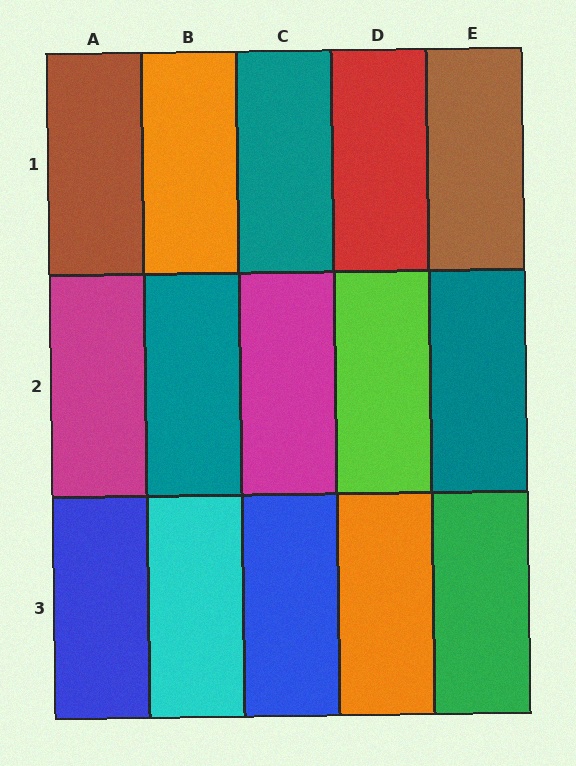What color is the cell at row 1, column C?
Teal.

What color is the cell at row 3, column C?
Blue.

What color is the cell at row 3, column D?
Orange.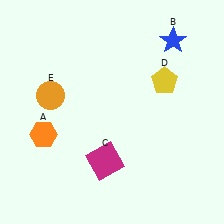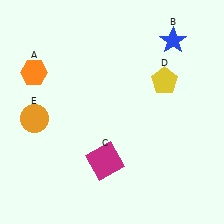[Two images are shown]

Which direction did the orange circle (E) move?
The orange circle (E) moved down.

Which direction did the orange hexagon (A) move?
The orange hexagon (A) moved up.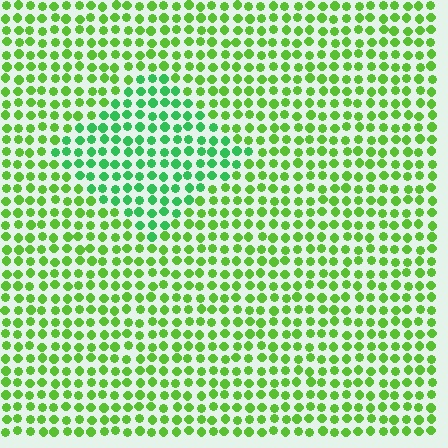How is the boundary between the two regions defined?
The boundary is defined purely by a slight shift in hue (about 32 degrees). Spacing, size, and orientation are identical on both sides.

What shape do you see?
I see a diamond.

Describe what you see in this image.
The image is filled with small lime elements in a uniform arrangement. A diamond-shaped region is visible where the elements are tinted to a slightly different hue, forming a subtle color boundary.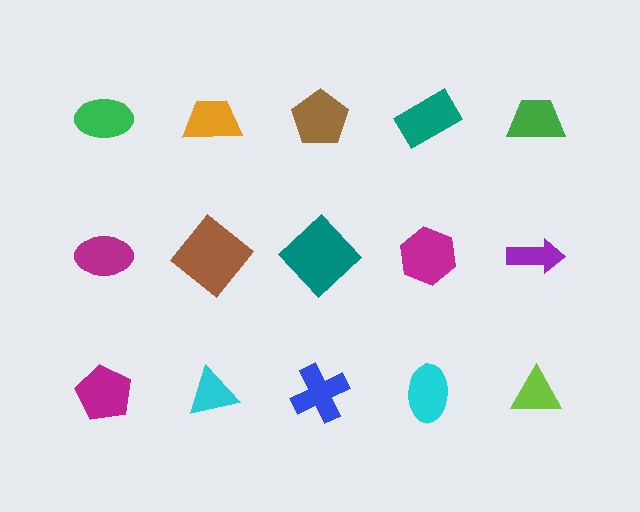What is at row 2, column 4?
A magenta hexagon.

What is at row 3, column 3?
A blue cross.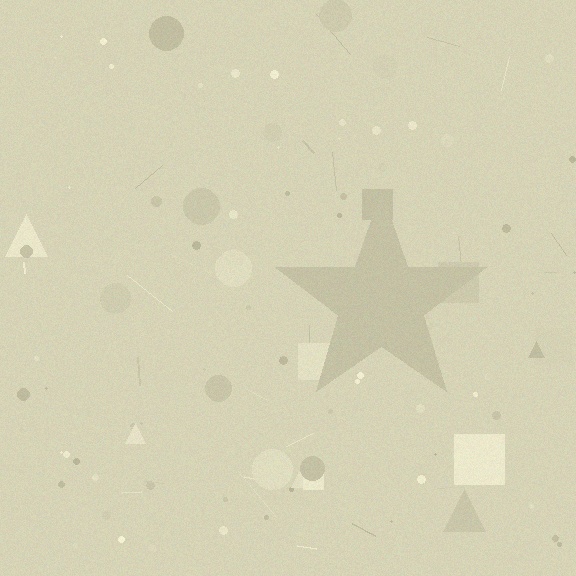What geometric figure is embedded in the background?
A star is embedded in the background.